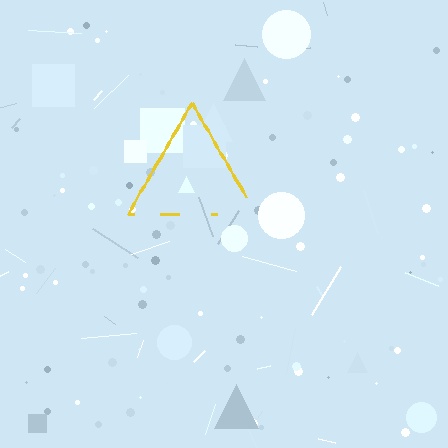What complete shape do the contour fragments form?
The contour fragments form a triangle.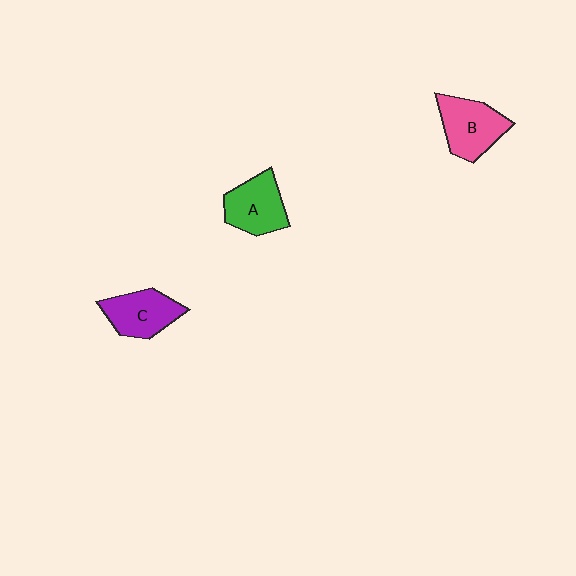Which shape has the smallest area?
Shape C (purple).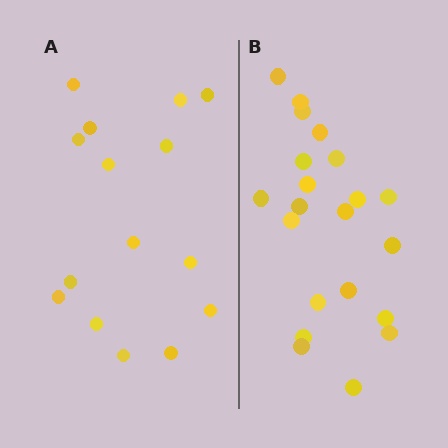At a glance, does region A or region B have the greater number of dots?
Region B (the right region) has more dots.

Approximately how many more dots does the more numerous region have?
Region B has about 6 more dots than region A.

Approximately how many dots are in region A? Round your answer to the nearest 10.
About 20 dots. (The exact count is 15, which rounds to 20.)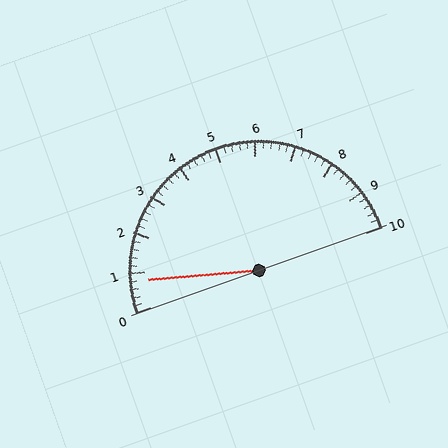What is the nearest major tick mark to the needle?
The nearest major tick mark is 1.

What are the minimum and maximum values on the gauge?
The gauge ranges from 0 to 10.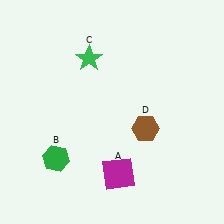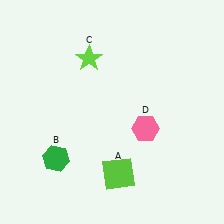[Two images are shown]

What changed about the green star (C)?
In Image 1, C is green. In Image 2, it changed to lime.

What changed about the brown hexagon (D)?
In Image 1, D is brown. In Image 2, it changed to pink.